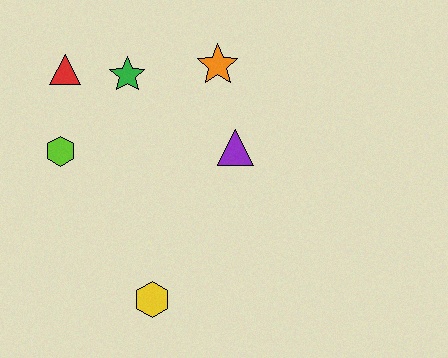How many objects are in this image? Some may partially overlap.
There are 6 objects.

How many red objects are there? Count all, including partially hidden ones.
There is 1 red object.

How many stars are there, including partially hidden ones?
There are 2 stars.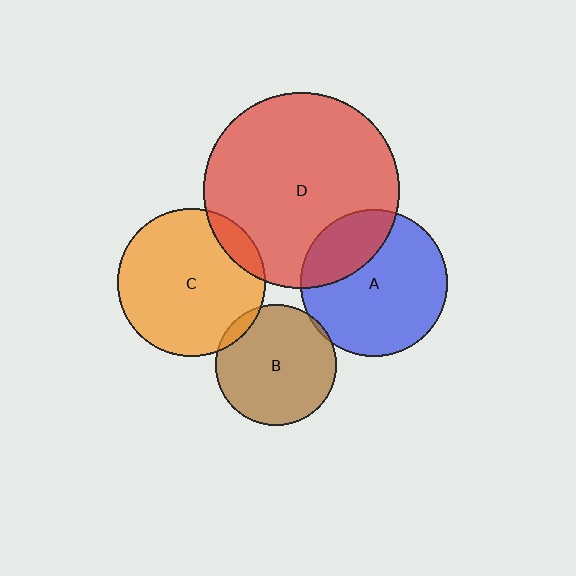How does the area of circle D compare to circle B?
Approximately 2.6 times.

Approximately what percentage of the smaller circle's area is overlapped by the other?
Approximately 10%.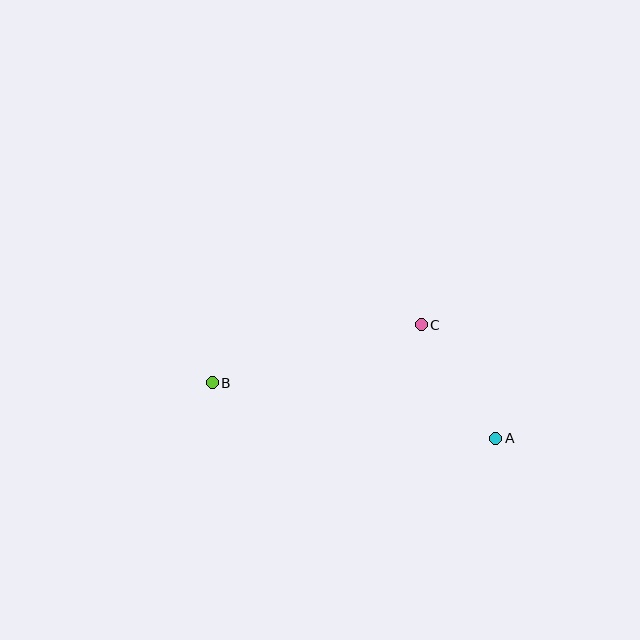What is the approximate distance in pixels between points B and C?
The distance between B and C is approximately 217 pixels.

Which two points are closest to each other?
Points A and C are closest to each other.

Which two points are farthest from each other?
Points A and B are farthest from each other.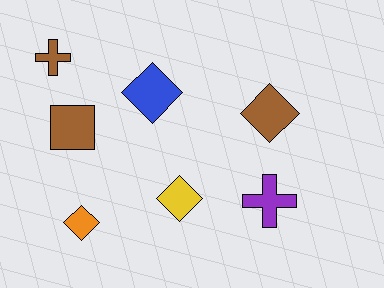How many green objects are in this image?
There are no green objects.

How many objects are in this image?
There are 7 objects.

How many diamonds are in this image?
There are 4 diamonds.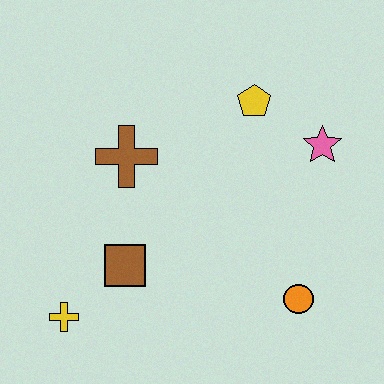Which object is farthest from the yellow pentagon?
The yellow cross is farthest from the yellow pentagon.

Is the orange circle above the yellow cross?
Yes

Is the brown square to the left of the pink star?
Yes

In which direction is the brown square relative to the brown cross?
The brown square is below the brown cross.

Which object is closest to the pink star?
The yellow pentagon is closest to the pink star.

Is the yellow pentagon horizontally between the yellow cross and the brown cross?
No